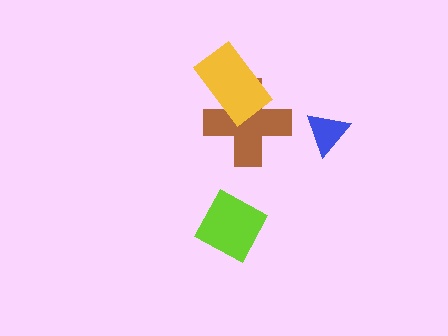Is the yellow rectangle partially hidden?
No, no other shape covers it.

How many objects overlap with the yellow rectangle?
1 object overlaps with the yellow rectangle.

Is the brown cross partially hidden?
Yes, it is partially covered by another shape.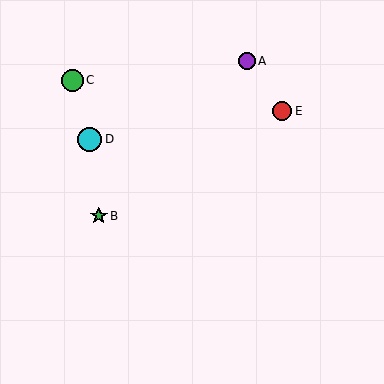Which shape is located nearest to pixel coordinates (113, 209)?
The green star (labeled B) at (99, 216) is nearest to that location.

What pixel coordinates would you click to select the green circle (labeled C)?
Click at (72, 80) to select the green circle C.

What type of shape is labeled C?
Shape C is a green circle.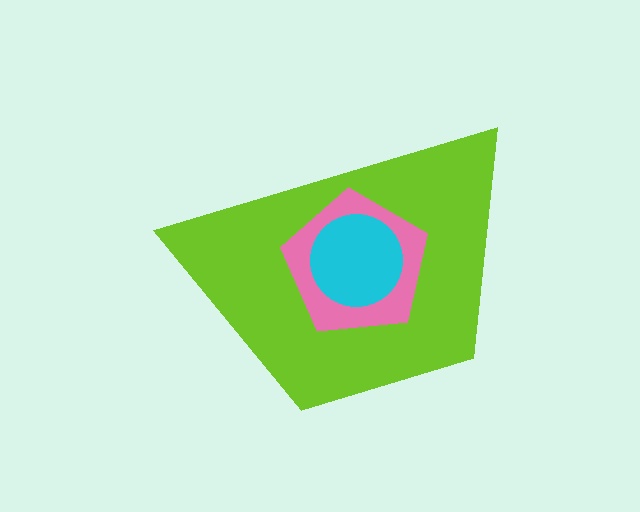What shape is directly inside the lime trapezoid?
The pink pentagon.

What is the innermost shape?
The cyan circle.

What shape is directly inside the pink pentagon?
The cyan circle.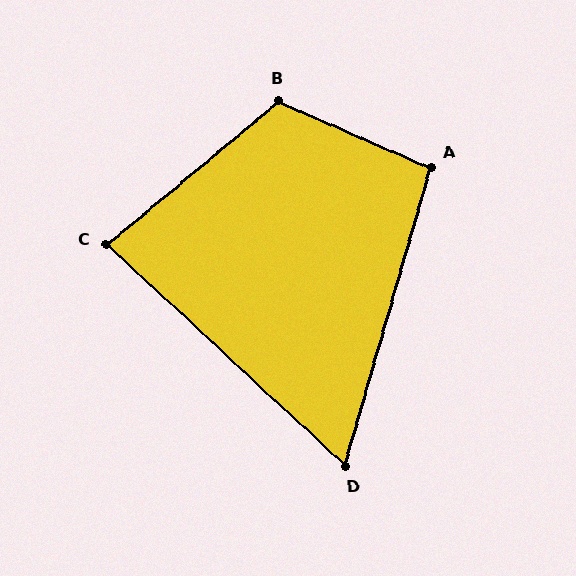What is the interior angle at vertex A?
Approximately 97 degrees (obtuse).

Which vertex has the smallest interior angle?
D, at approximately 63 degrees.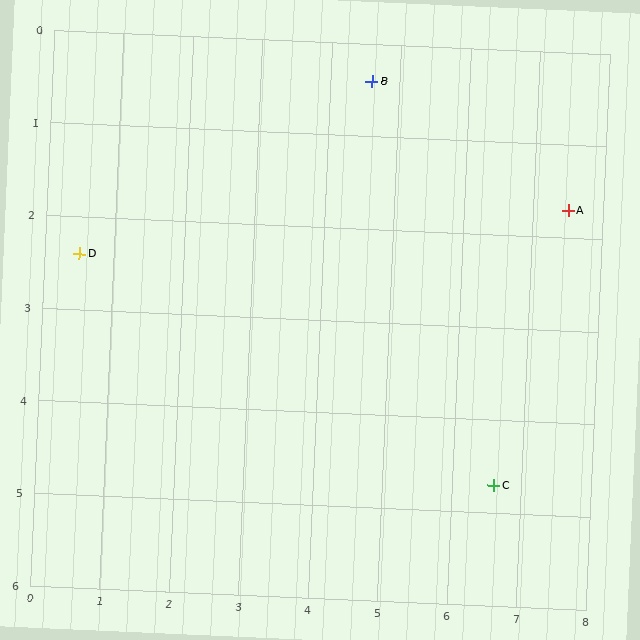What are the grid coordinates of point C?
Point C is at approximately (6.6, 4.7).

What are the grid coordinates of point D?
Point D is at approximately (0.5, 2.4).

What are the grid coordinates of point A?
Point A is at approximately (7.5, 1.7).